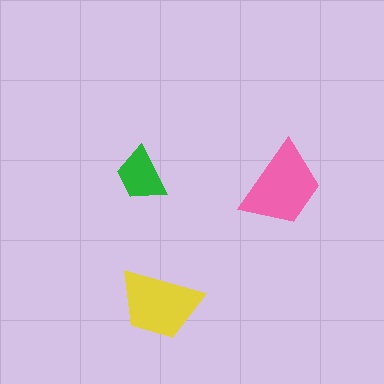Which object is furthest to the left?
The green trapezoid is leftmost.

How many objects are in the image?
There are 3 objects in the image.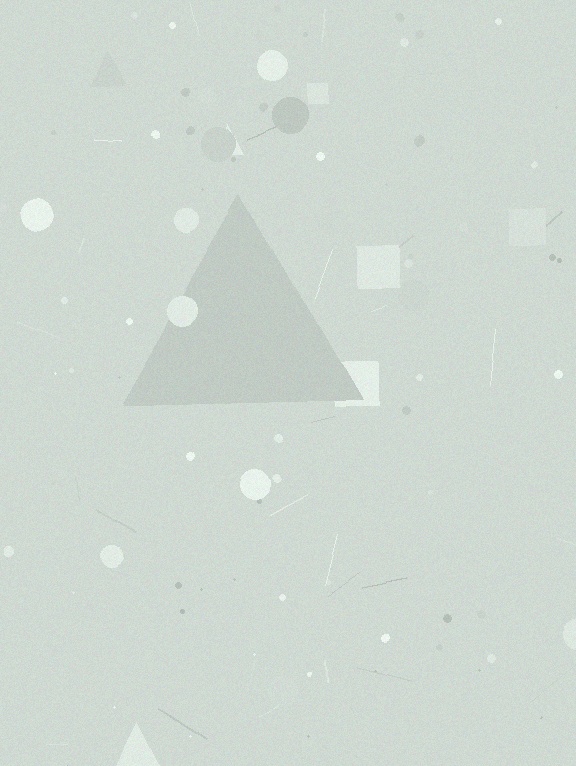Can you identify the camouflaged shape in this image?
The camouflaged shape is a triangle.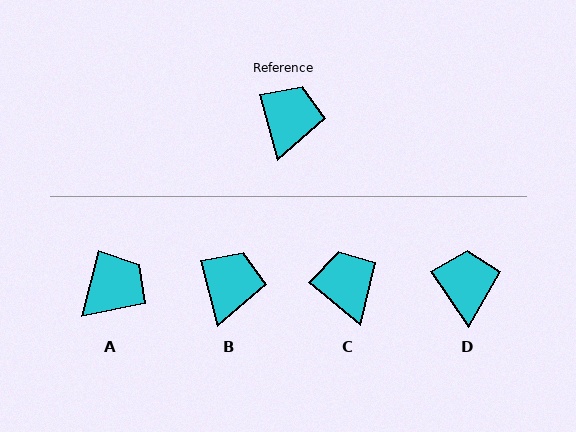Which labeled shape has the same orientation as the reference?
B.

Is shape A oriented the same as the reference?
No, it is off by about 29 degrees.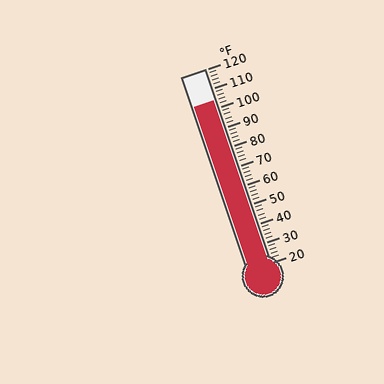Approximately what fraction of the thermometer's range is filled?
The thermometer is filled to approximately 85% of its range.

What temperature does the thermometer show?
The thermometer shows approximately 104°F.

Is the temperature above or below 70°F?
The temperature is above 70°F.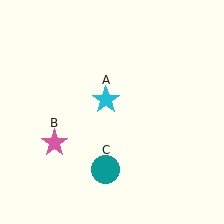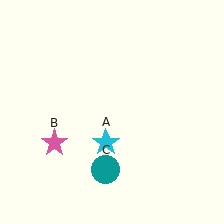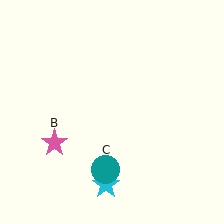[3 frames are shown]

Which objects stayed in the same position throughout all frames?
Pink star (object B) and teal circle (object C) remained stationary.